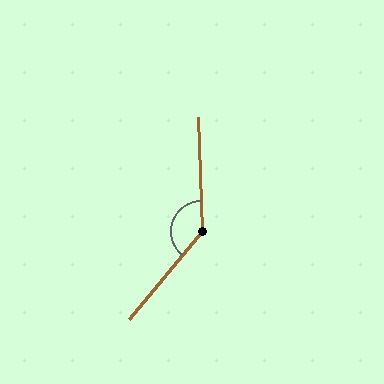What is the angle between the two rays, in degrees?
Approximately 139 degrees.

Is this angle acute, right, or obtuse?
It is obtuse.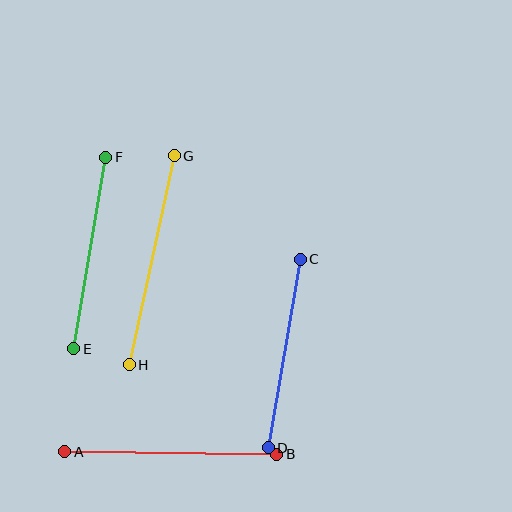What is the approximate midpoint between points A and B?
The midpoint is at approximately (171, 453) pixels.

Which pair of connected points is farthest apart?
Points G and H are farthest apart.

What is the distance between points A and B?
The distance is approximately 212 pixels.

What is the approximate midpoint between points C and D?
The midpoint is at approximately (284, 354) pixels.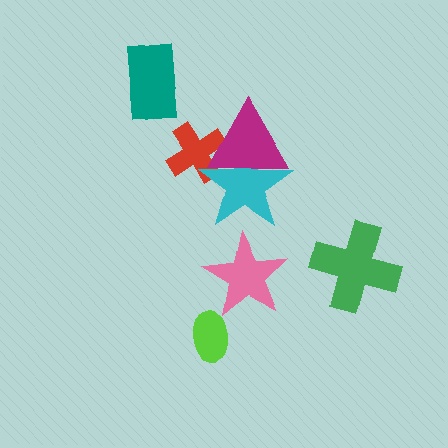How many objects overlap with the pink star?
0 objects overlap with the pink star.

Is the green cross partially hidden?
No, no other shape covers it.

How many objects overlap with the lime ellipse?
0 objects overlap with the lime ellipse.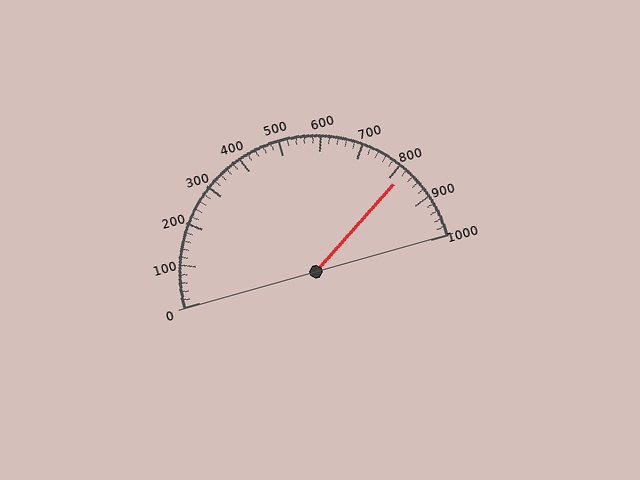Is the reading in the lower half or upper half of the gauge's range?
The reading is in the upper half of the range (0 to 1000).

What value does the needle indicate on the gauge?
The needle indicates approximately 820.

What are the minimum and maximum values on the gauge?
The gauge ranges from 0 to 1000.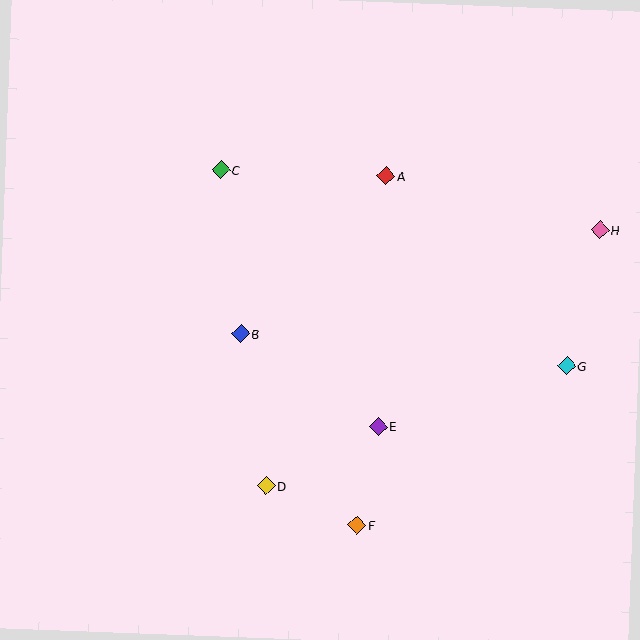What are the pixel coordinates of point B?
Point B is at (241, 334).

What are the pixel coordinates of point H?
Point H is at (600, 230).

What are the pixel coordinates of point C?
Point C is at (221, 170).